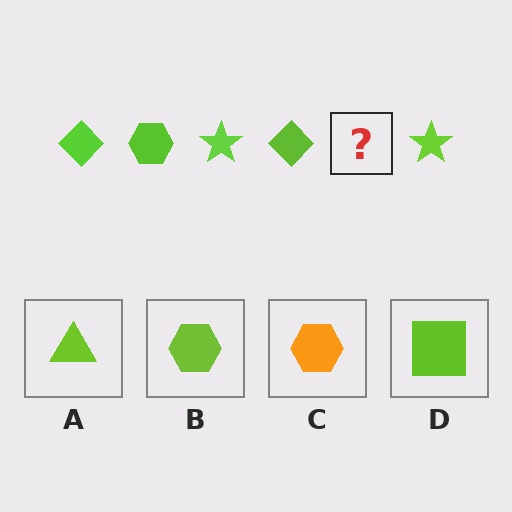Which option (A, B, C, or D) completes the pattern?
B.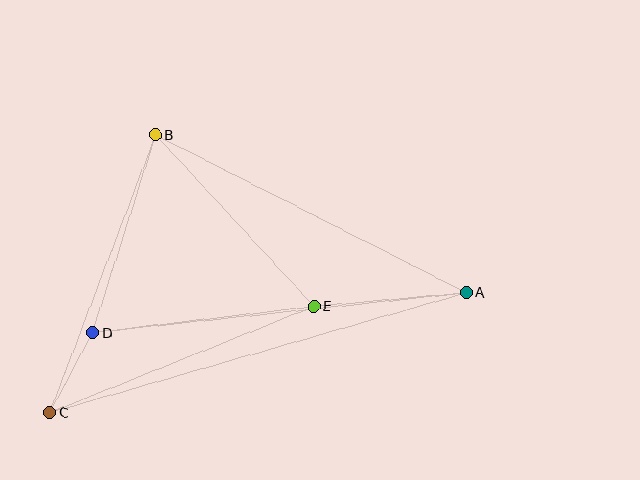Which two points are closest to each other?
Points C and D are closest to each other.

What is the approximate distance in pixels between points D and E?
The distance between D and E is approximately 223 pixels.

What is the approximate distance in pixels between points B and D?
The distance between B and D is approximately 208 pixels.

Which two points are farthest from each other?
Points A and C are farthest from each other.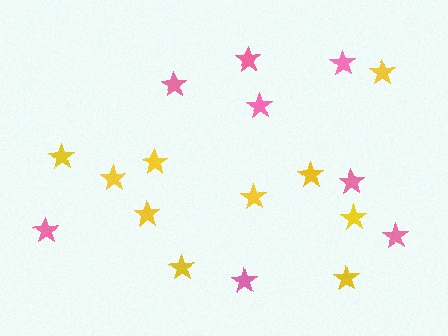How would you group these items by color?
There are 2 groups: one group of pink stars (8) and one group of yellow stars (10).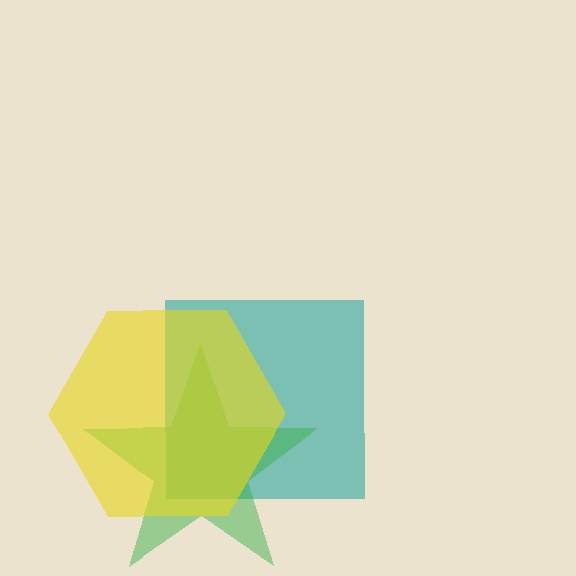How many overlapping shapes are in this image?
There are 3 overlapping shapes in the image.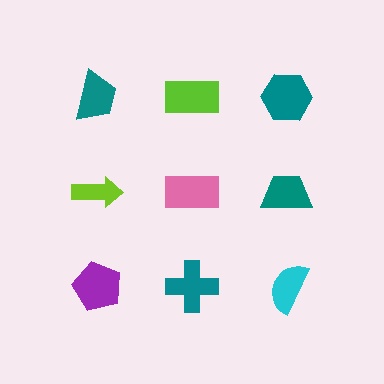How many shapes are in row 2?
3 shapes.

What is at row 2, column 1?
A lime arrow.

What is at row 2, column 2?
A pink rectangle.